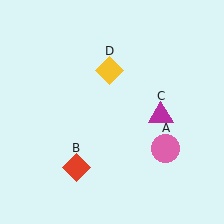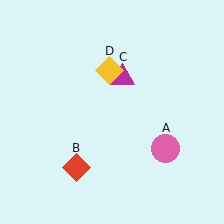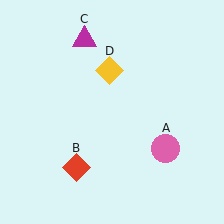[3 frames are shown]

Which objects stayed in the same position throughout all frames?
Pink circle (object A) and red diamond (object B) and yellow diamond (object D) remained stationary.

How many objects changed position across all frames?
1 object changed position: magenta triangle (object C).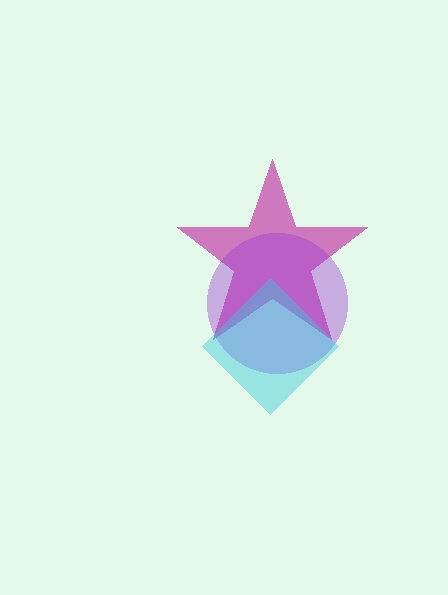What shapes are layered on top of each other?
The layered shapes are: a magenta star, a purple circle, a cyan diamond.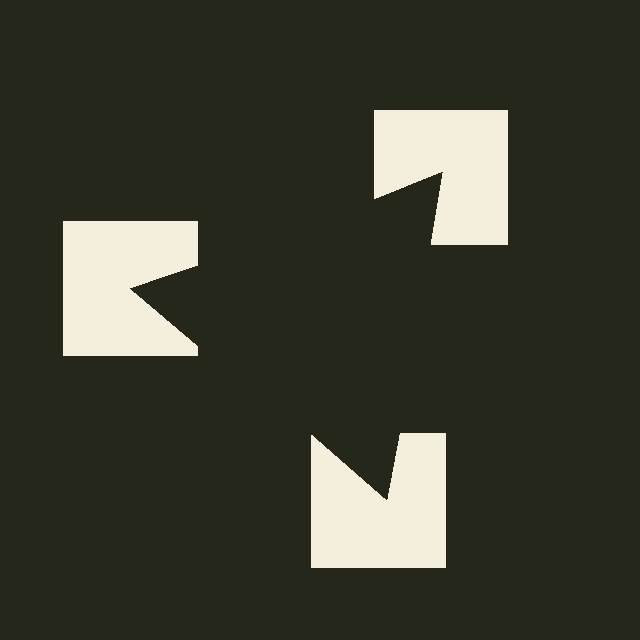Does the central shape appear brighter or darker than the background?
It typically appears slightly darker than the background, even though no actual brightness change is drawn.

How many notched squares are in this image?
There are 3 — one at each vertex of the illusory triangle.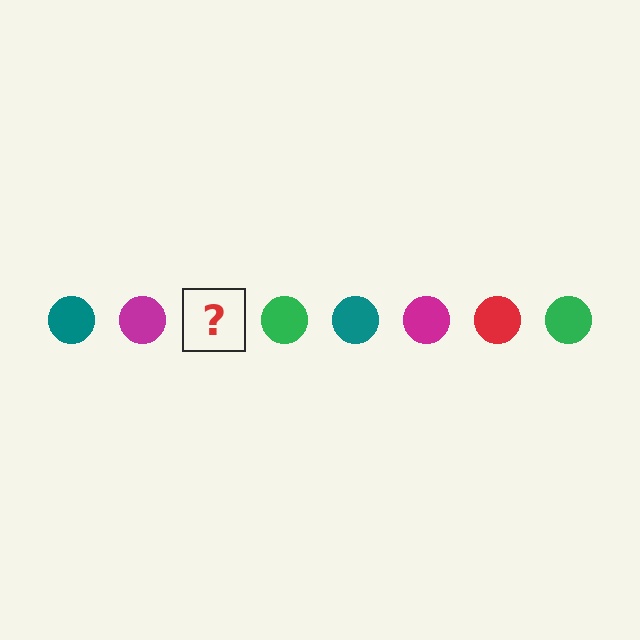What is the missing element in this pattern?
The missing element is a red circle.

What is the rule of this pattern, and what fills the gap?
The rule is that the pattern cycles through teal, magenta, red, green circles. The gap should be filled with a red circle.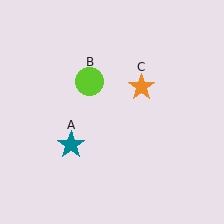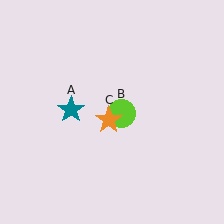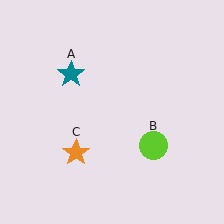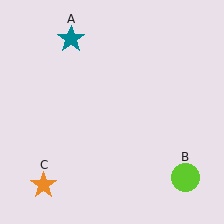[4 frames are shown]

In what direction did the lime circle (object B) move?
The lime circle (object B) moved down and to the right.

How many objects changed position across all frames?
3 objects changed position: teal star (object A), lime circle (object B), orange star (object C).